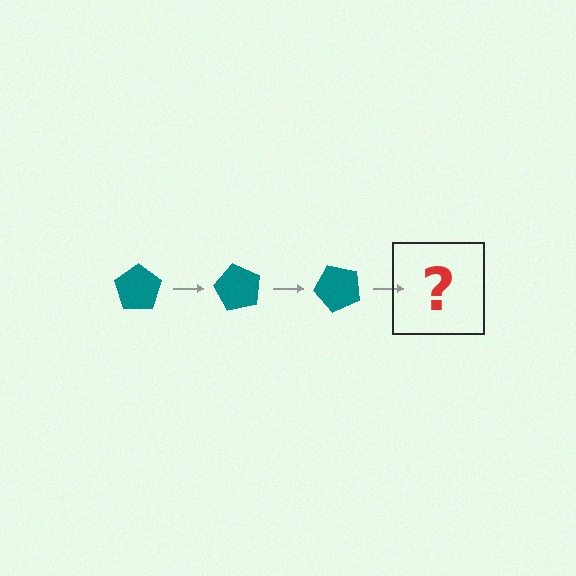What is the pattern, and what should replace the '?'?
The pattern is that the pentagon rotates 60 degrees each step. The '?' should be a teal pentagon rotated 180 degrees.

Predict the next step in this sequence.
The next step is a teal pentagon rotated 180 degrees.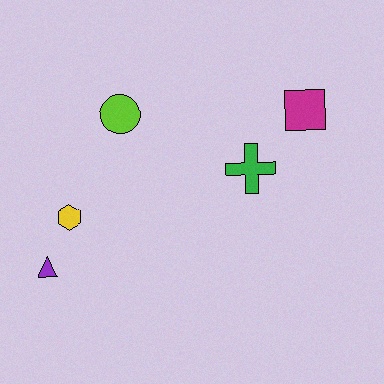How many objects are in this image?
There are 5 objects.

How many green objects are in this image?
There is 1 green object.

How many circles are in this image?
There is 1 circle.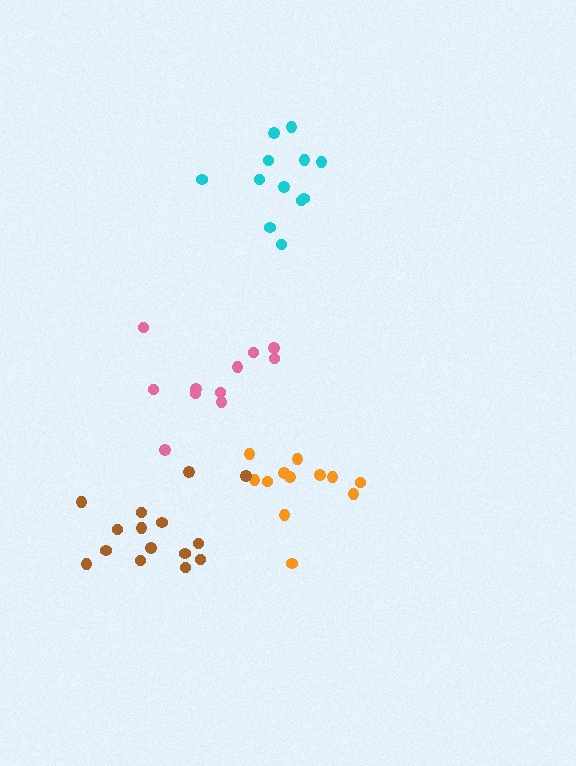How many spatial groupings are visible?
There are 4 spatial groupings.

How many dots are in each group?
Group 1: 12 dots, Group 2: 15 dots, Group 3: 12 dots, Group 4: 11 dots (50 total).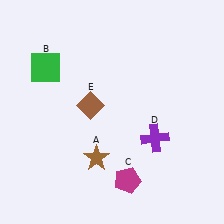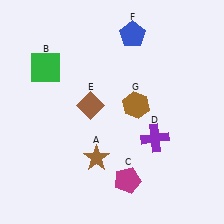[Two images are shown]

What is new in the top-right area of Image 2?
A blue pentagon (F) was added in the top-right area of Image 2.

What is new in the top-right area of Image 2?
A brown hexagon (G) was added in the top-right area of Image 2.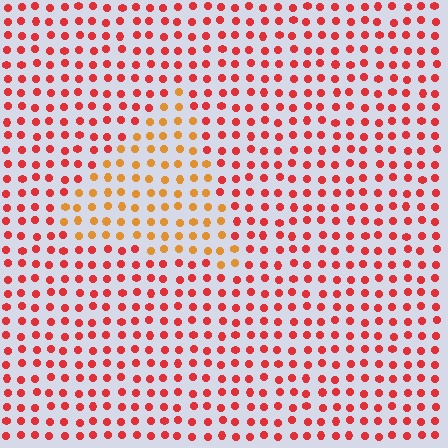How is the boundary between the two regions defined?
The boundary is defined purely by a slight shift in hue (about 36 degrees). Spacing, size, and orientation are identical on both sides.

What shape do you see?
I see a triangle.